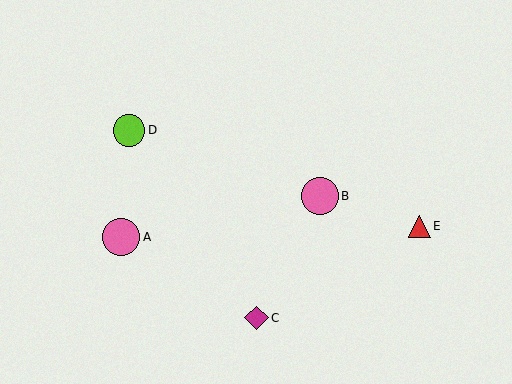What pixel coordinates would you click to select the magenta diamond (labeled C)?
Click at (256, 318) to select the magenta diamond C.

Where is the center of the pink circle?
The center of the pink circle is at (121, 237).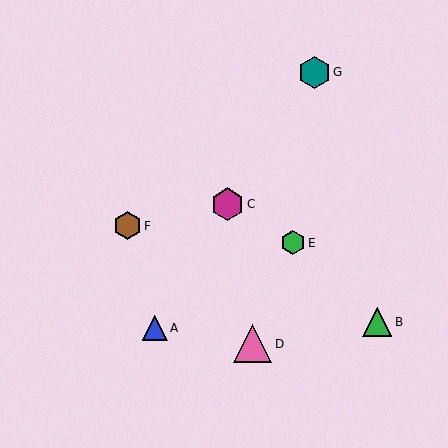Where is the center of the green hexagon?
The center of the green hexagon is at (293, 243).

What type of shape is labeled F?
Shape F is a brown hexagon.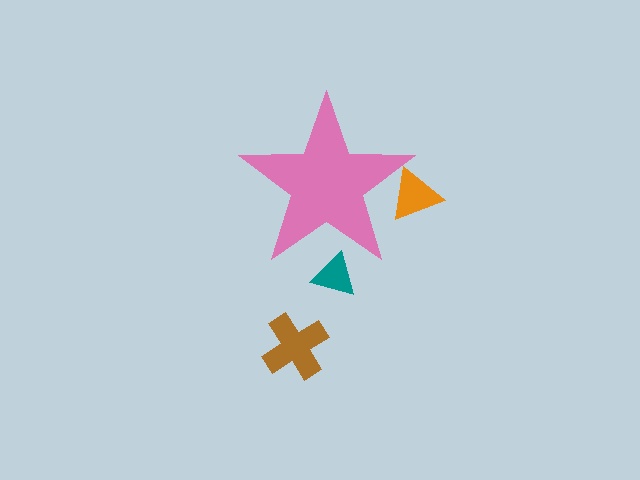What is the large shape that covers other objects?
A pink star.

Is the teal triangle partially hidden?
Yes, the teal triangle is partially hidden behind the pink star.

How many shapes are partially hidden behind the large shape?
2 shapes are partially hidden.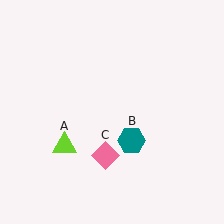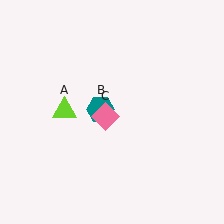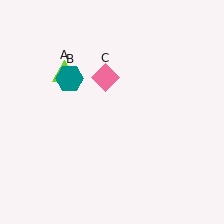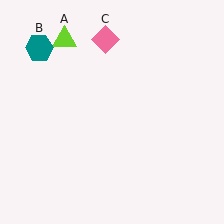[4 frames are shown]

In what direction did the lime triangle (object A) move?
The lime triangle (object A) moved up.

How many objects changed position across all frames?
3 objects changed position: lime triangle (object A), teal hexagon (object B), pink diamond (object C).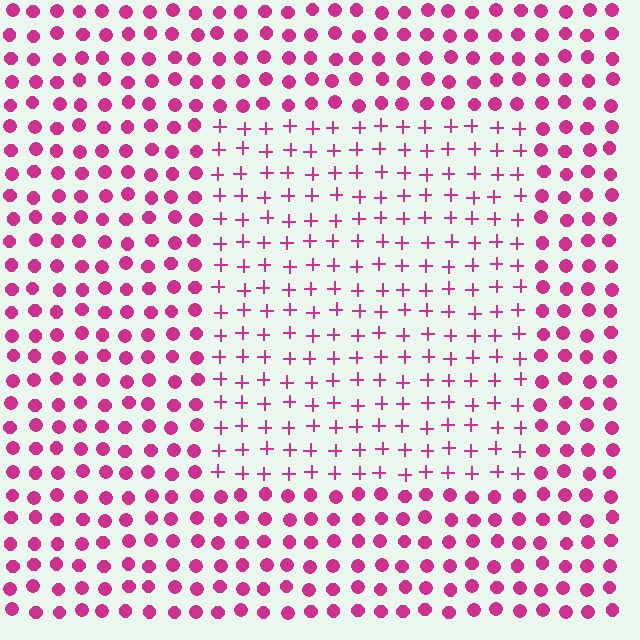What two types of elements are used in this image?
The image uses plus signs inside the rectangle region and circles outside it.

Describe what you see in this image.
The image is filled with small magenta elements arranged in a uniform grid. A rectangle-shaped region contains plus signs, while the surrounding area contains circles. The boundary is defined purely by the change in element shape.